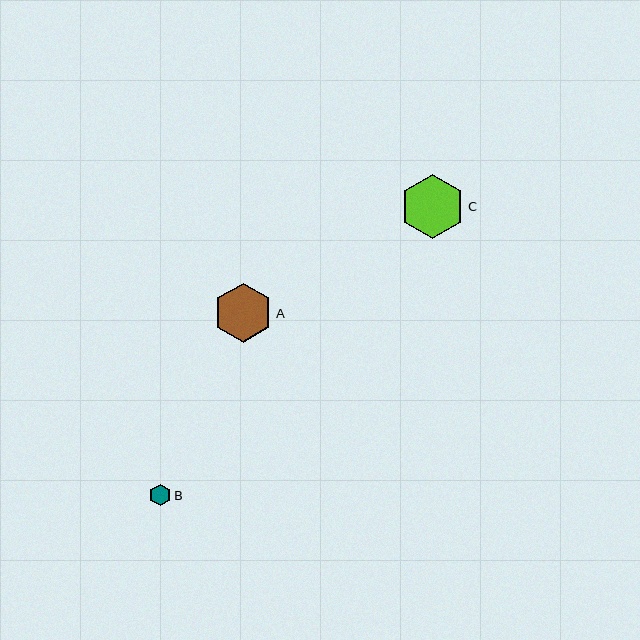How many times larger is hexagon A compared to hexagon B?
Hexagon A is approximately 2.7 times the size of hexagon B.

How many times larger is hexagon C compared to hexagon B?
Hexagon C is approximately 3.0 times the size of hexagon B.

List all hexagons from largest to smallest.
From largest to smallest: C, A, B.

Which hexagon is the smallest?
Hexagon B is the smallest with a size of approximately 21 pixels.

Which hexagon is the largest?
Hexagon C is the largest with a size of approximately 65 pixels.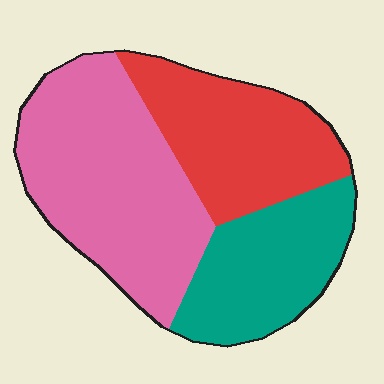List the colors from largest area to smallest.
From largest to smallest: pink, red, teal.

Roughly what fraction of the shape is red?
Red takes up about one third (1/3) of the shape.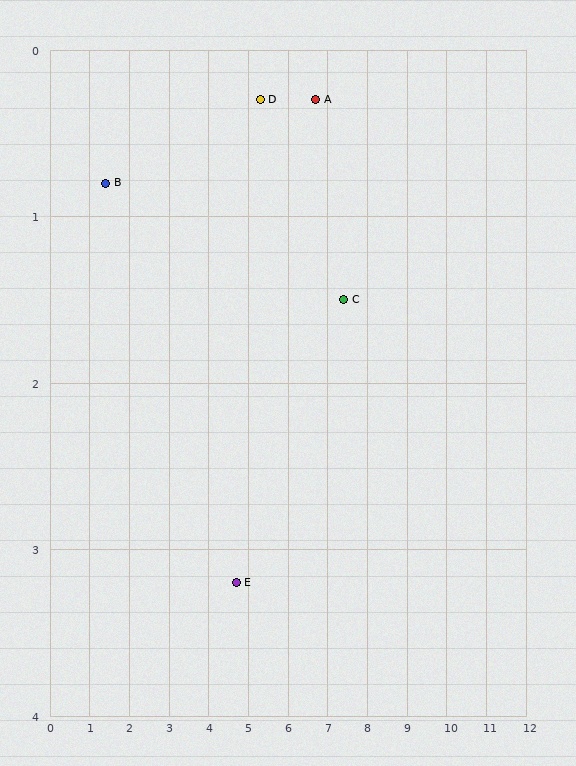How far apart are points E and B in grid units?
Points E and B are about 4.1 grid units apart.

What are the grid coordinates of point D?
Point D is at approximately (5.3, 0.3).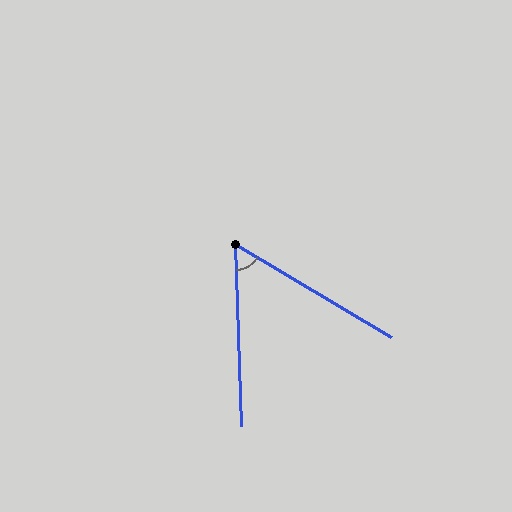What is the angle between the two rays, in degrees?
Approximately 58 degrees.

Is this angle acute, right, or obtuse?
It is acute.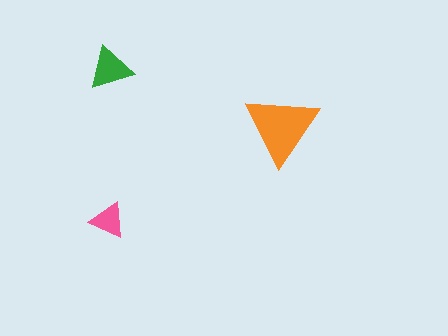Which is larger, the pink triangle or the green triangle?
The green one.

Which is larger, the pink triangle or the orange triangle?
The orange one.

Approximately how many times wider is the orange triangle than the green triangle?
About 1.5 times wider.